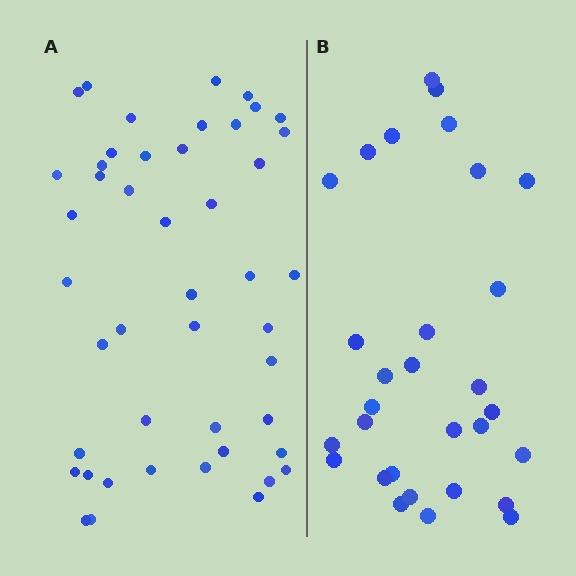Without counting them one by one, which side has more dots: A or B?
Region A (the left region) has more dots.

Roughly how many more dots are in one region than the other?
Region A has approximately 15 more dots than region B.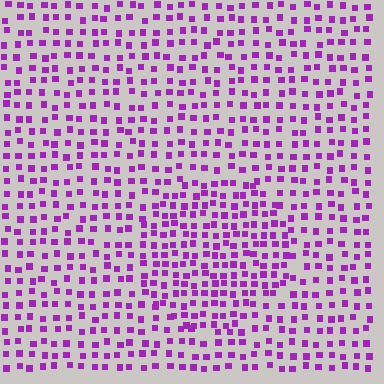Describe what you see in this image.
The image contains small purple elements arranged at two different densities. A circle-shaped region is visible where the elements are more densely packed than the surrounding area.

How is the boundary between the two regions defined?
The boundary is defined by a change in element density (approximately 1.6x ratio). All elements are the same color, size, and shape.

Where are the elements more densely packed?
The elements are more densely packed inside the circle boundary.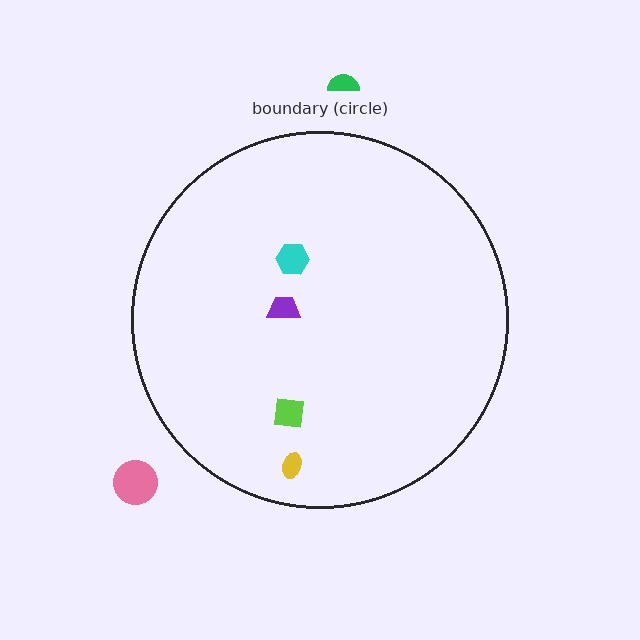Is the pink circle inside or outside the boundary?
Outside.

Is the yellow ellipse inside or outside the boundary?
Inside.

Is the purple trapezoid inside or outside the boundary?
Inside.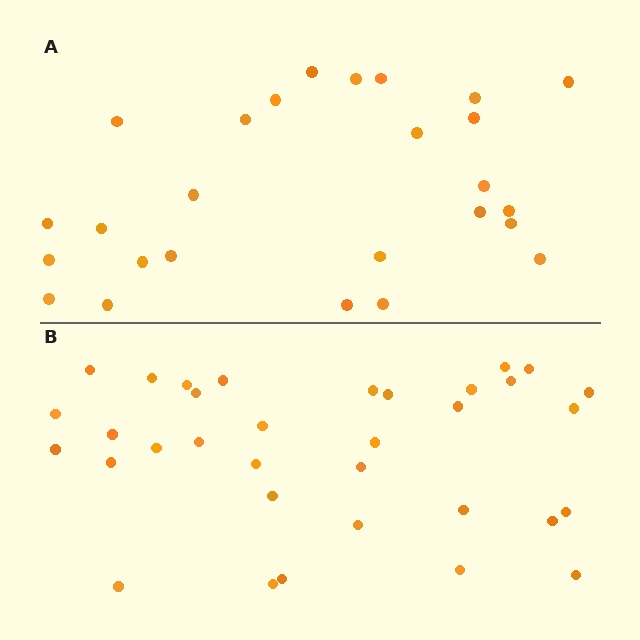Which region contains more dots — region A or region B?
Region B (the bottom region) has more dots.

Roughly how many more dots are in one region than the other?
Region B has roughly 8 or so more dots than region A.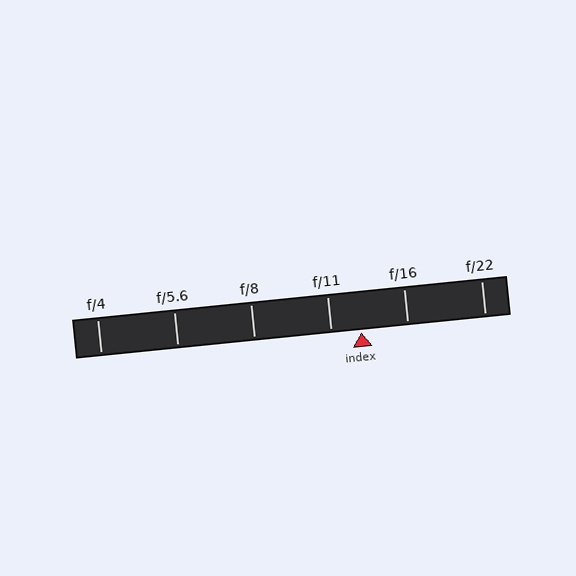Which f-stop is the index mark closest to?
The index mark is closest to f/11.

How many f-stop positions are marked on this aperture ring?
There are 6 f-stop positions marked.